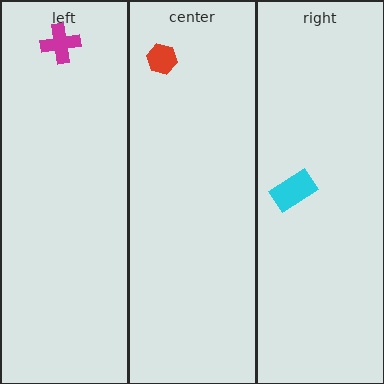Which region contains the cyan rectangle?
The right region.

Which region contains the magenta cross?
The left region.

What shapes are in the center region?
The red hexagon.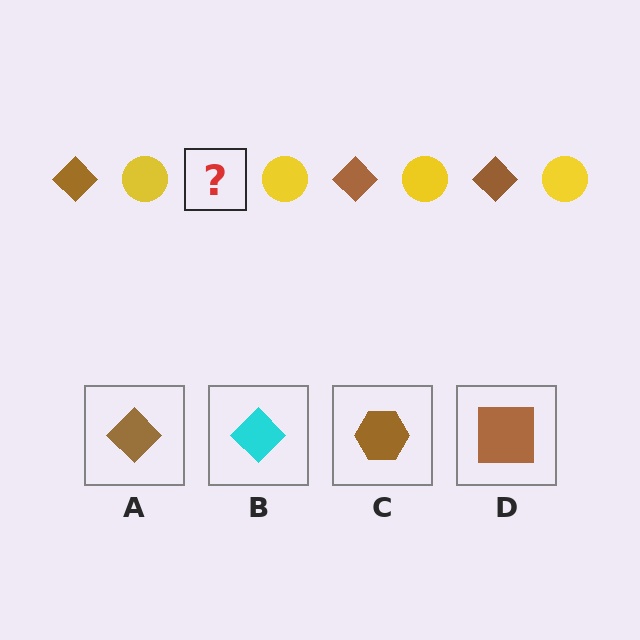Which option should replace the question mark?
Option A.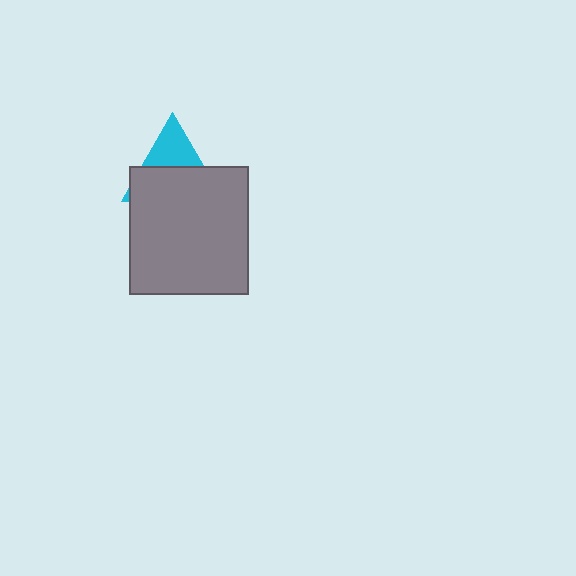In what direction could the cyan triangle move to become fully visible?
The cyan triangle could move up. That would shift it out from behind the gray rectangle entirely.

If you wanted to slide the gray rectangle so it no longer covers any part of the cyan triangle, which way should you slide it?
Slide it down — that is the most direct way to separate the two shapes.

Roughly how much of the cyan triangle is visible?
A small part of it is visible (roughly 37%).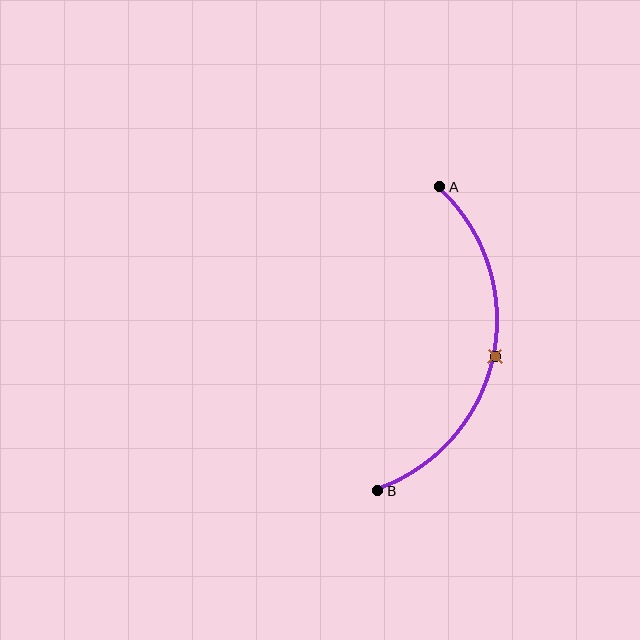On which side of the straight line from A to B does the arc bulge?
The arc bulges to the right of the straight line connecting A and B.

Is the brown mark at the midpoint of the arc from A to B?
Yes. The brown mark lies on the arc at equal arc-length from both A and B — it is the arc midpoint.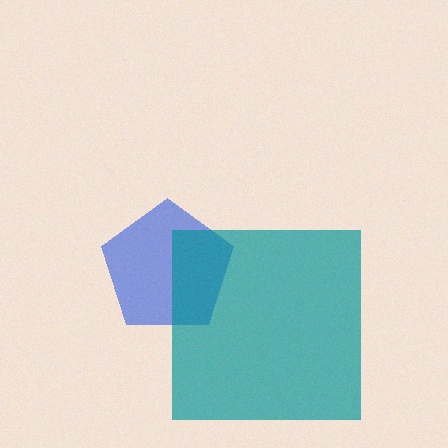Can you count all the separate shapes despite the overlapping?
Yes, there are 2 separate shapes.